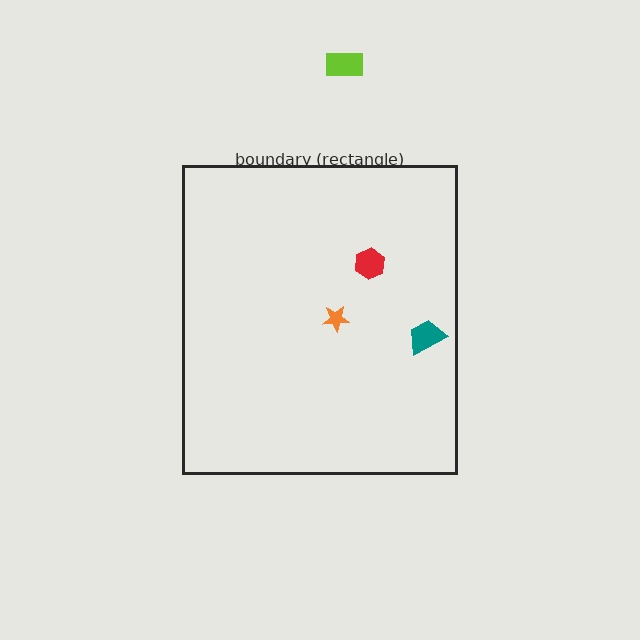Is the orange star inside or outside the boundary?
Inside.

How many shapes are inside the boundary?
3 inside, 1 outside.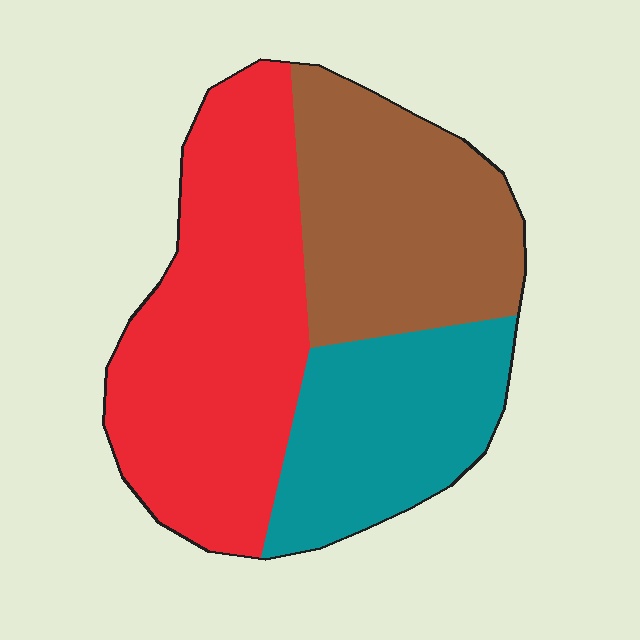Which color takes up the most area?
Red, at roughly 45%.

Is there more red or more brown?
Red.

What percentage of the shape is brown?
Brown covers around 30% of the shape.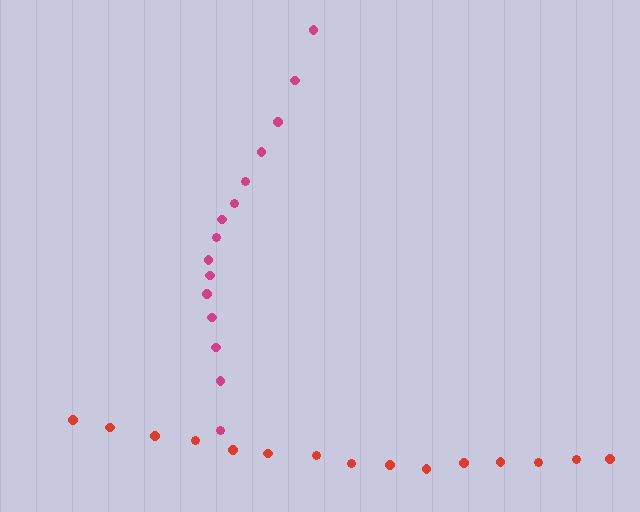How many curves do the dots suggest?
There are 2 distinct paths.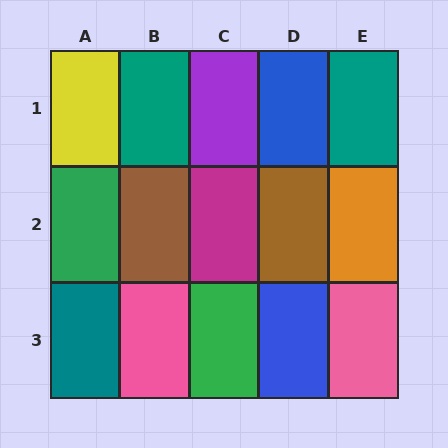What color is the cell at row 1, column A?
Yellow.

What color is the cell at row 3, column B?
Pink.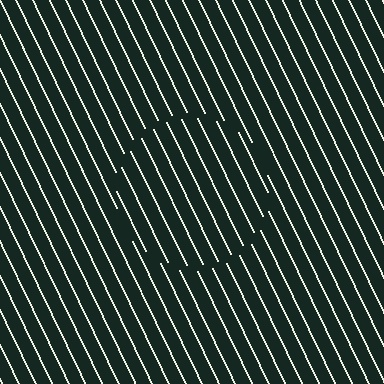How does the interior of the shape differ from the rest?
The interior of the shape contains the same grating, shifted by half a period — the contour is defined by the phase discontinuity where line-ends from the inner and outer gratings abut.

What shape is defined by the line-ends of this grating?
An illusory circle. The interior of the shape contains the same grating, shifted by half a period — the contour is defined by the phase discontinuity where line-ends from the inner and outer gratings abut.